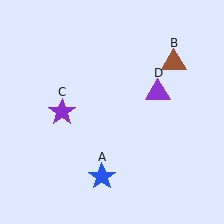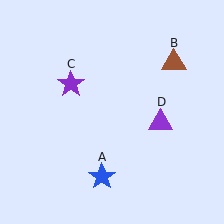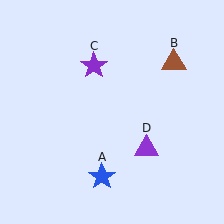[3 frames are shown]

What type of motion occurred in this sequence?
The purple star (object C), purple triangle (object D) rotated clockwise around the center of the scene.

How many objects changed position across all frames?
2 objects changed position: purple star (object C), purple triangle (object D).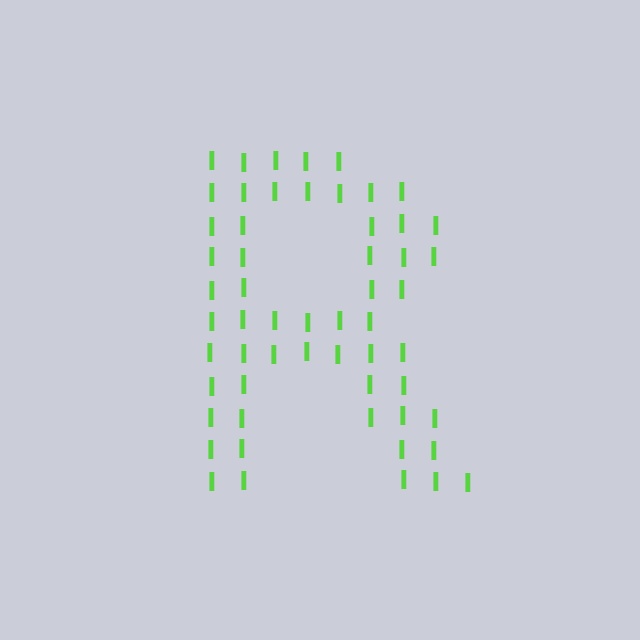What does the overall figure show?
The overall figure shows the letter R.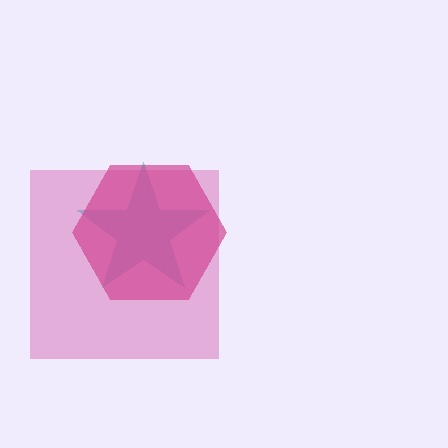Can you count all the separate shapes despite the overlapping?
Yes, there are 3 separate shapes.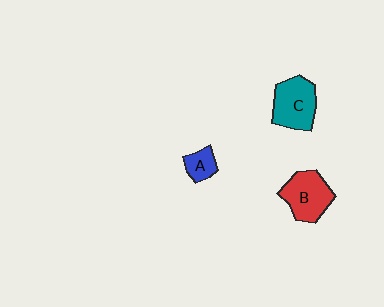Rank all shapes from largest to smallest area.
From largest to smallest: C (teal), B (red), A (blue).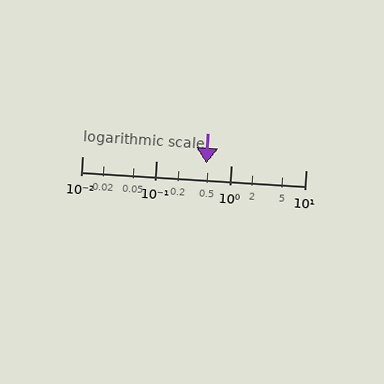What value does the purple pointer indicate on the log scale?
The pointer indicates approximately 0.47.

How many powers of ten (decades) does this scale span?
The scale spans 3 decades, from 0.01 to 10.